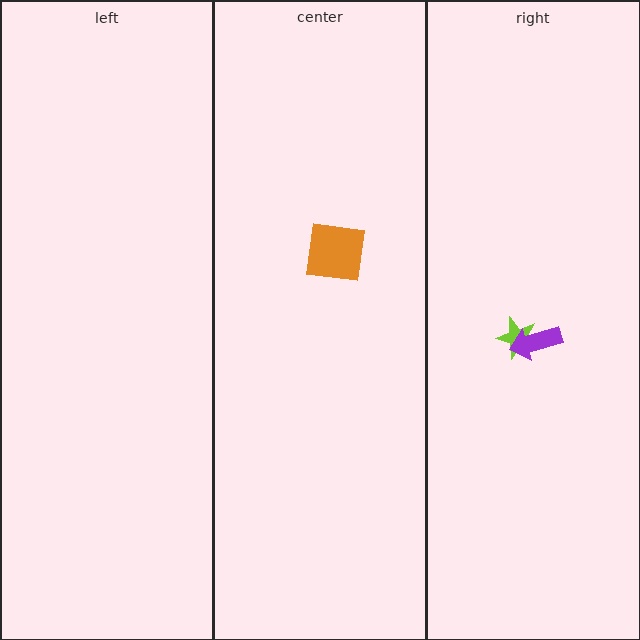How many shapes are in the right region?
2.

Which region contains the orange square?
The center region.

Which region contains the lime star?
The right region.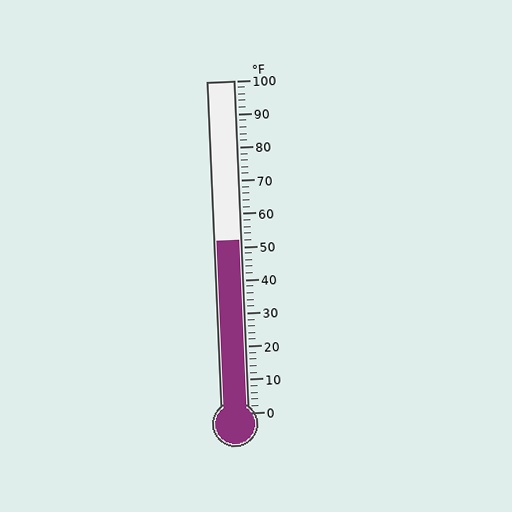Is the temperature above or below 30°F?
The temperature is above 30°F.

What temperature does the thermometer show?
The thermometer shows approximately 52°F.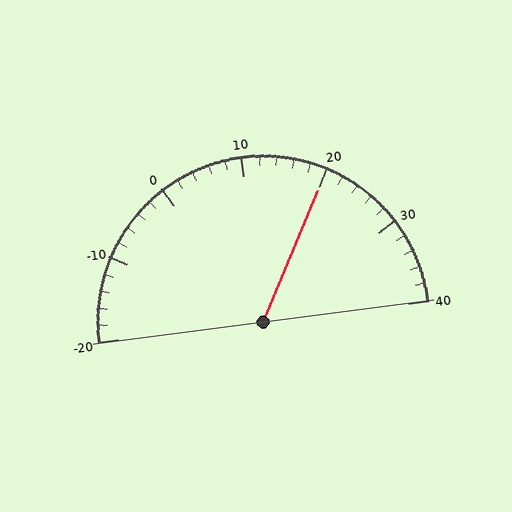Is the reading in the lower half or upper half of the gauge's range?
The reading is in the upper half of the range (-20 to 40).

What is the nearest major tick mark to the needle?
The nearest major tick mark is 20.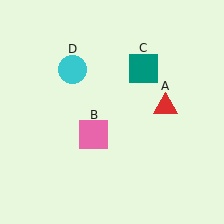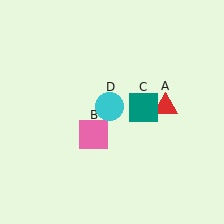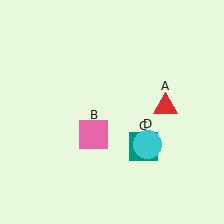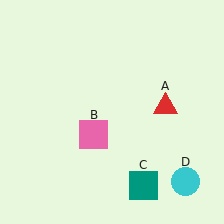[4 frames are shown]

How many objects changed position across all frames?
2 objects changed position: teal square (object C), cyan circle (object D).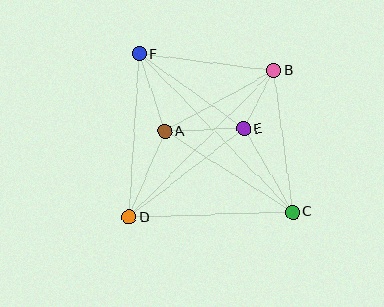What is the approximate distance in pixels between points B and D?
The distance between B and D is approximately 206 pixels.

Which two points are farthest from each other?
Points C and F are farthest from each other.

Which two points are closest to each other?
Points B and E are closest to each other.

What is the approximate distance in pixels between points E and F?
The distance between E and F is approximately 129 pixels.